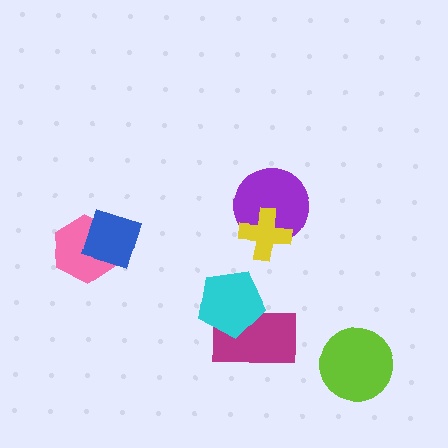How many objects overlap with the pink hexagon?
1 object overlaps with the pink hexagon.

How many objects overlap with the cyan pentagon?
1 object overlaps with the cyan pentagon.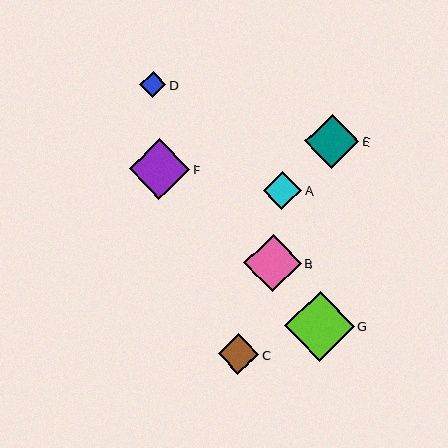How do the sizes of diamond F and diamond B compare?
Diamond F and diamond B are approximately the same size.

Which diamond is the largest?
Diamond G is the largest with a size of approximately 69 pixels.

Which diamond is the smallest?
Diamond D is the smallest with a size of approximately 26 pixels.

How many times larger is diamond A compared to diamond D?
Diamond A is approximately 1.5 times the size of diamond D.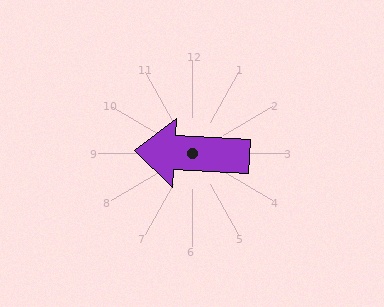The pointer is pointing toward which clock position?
Roughly 9 o'clock.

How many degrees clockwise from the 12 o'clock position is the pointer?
Approximately 273 degrees.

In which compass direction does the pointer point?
West.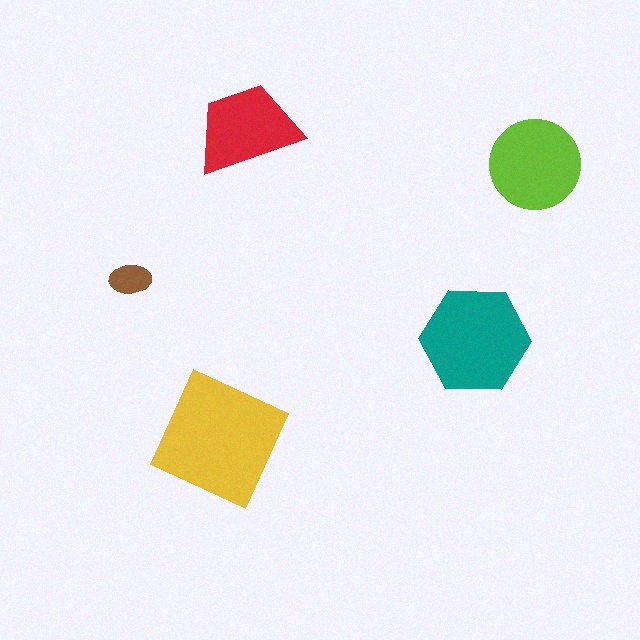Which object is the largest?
The yellow square.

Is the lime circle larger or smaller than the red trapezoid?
Larger.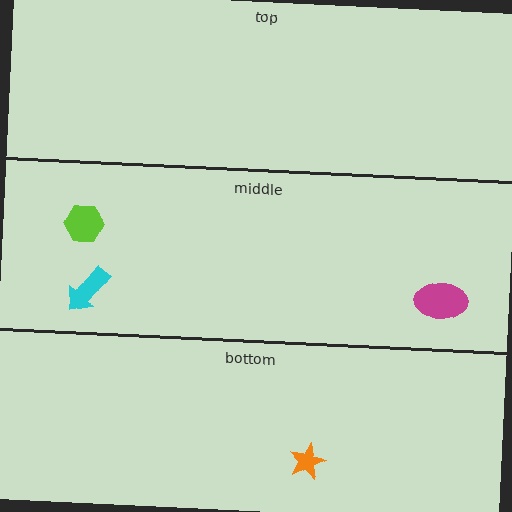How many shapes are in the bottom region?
1.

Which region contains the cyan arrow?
The middle region.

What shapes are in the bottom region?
The orange star.